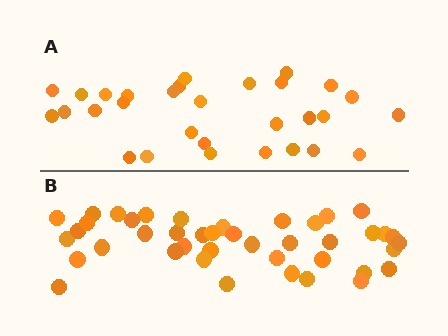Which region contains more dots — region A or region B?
Region B (the bottom region) has more dots.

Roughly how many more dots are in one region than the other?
Region B has roughly 12 or so more dots than region A.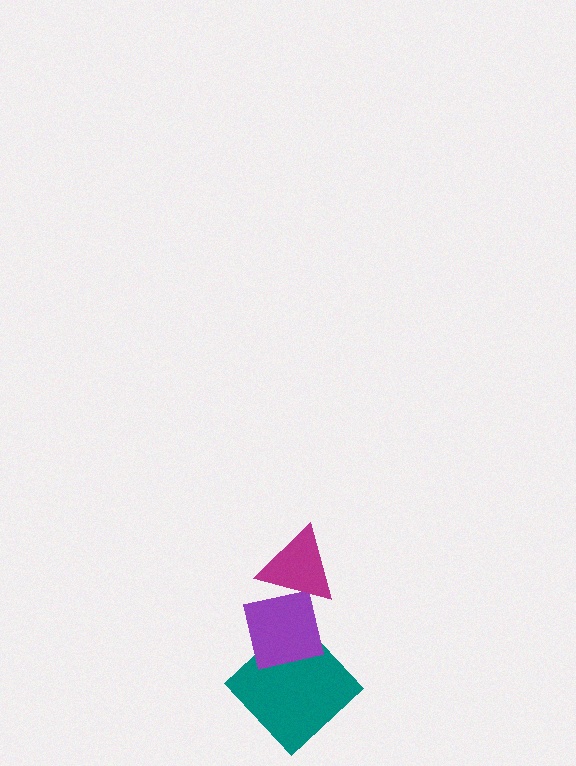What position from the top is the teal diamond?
The teal diamond is 3rd from the top.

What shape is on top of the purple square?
The magenta triangle is on top of the purple square.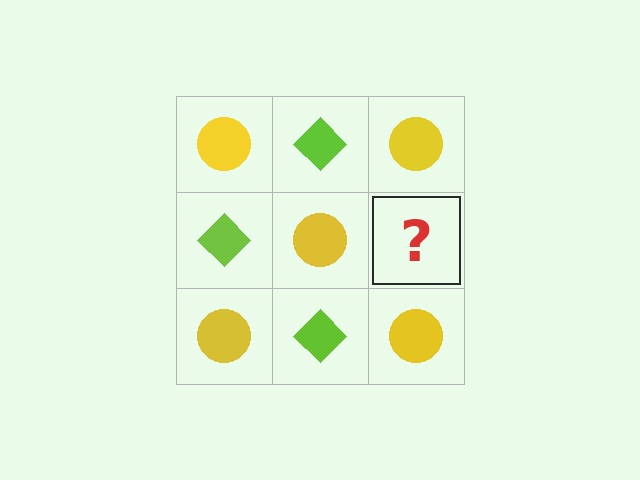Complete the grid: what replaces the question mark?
The question mark should be replaced with a lime diamond.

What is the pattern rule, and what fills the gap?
The rule is that it alternates yellow circle and lime diamond in a checkerboard pattern. The gap should be filled with a lime diamond.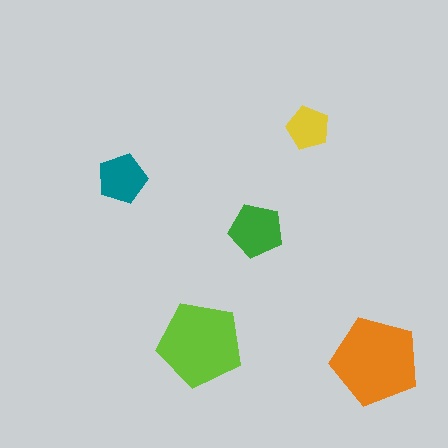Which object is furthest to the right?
The orange pentagon is rightmost.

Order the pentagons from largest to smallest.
the orange one, the lime one, the green one, the teal one, the yellow one.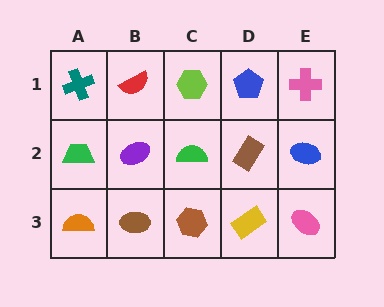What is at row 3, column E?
A pink ellipse.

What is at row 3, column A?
An orange semicircle.